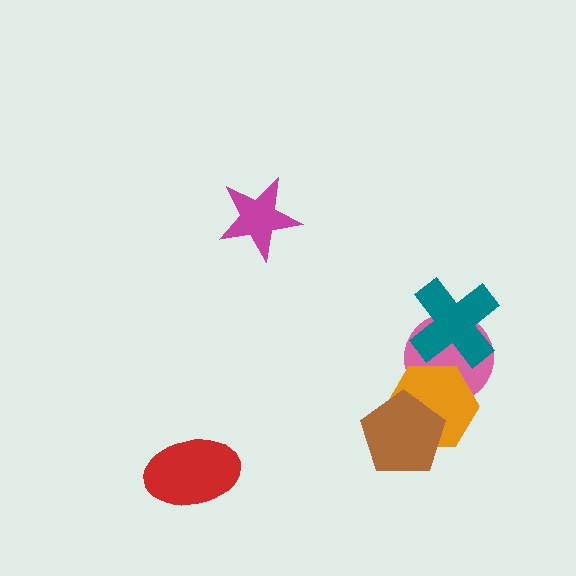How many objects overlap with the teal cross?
1 object overlaps with the teal cross.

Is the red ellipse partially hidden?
No, no other shape covers it.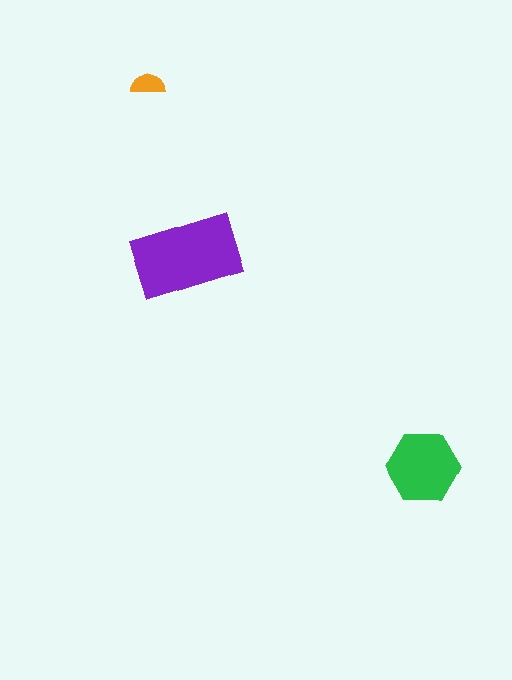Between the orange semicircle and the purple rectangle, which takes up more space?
The purple rectangle.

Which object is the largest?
The purple rectangle.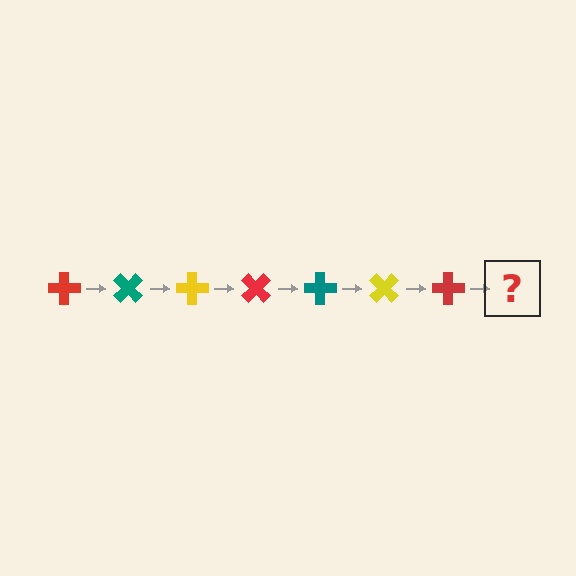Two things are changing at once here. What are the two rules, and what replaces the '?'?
The two rules are that it rotates 45 degrees each step and the color cycles through red, teal, and yellow. The '?' should be a teal cross, rotated 315 degrees from the start.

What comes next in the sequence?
The next element should be a teal cross, rotated 315 degrees from the start.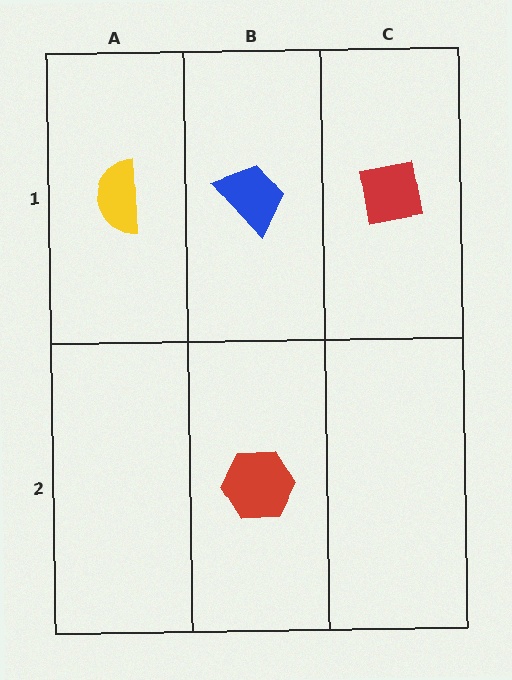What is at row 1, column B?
A blue trapezoid.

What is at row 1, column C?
A red square.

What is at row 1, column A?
A yellow semicircle.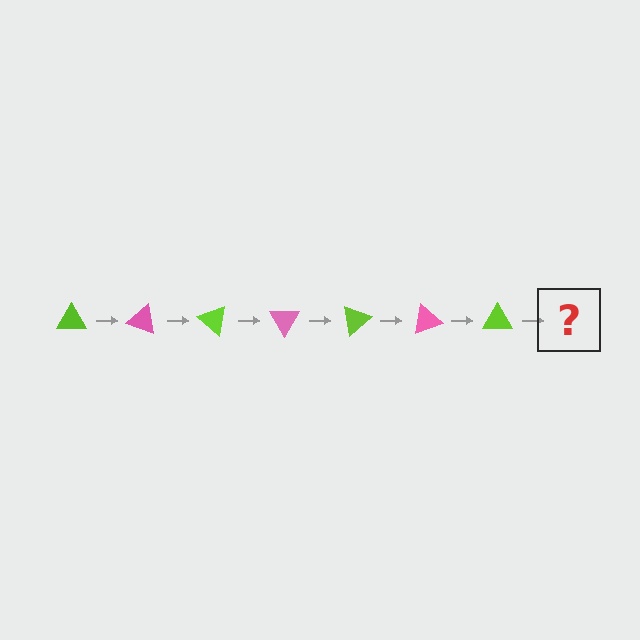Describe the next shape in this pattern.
It should be a pink triangle, rotated 140 degrees from the start.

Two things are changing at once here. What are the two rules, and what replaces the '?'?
The two rules are that it rotates 20 degrees each step and the color cycles through lime and pink. The '?' should be a pink triangle, rotated 140 degrees from the start.